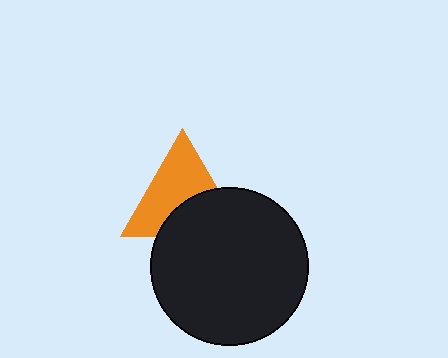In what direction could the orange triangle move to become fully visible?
The orange triangle could move up. That would shift it out from behind the black circle entirely.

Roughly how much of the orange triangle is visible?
About half of it is visible (roughly 60%).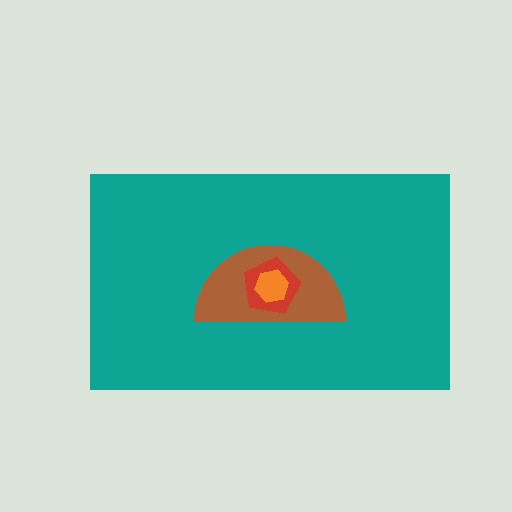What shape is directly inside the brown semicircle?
The red pentagon.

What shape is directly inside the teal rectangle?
The brown semicircle.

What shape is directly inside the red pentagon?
The orange hexagon.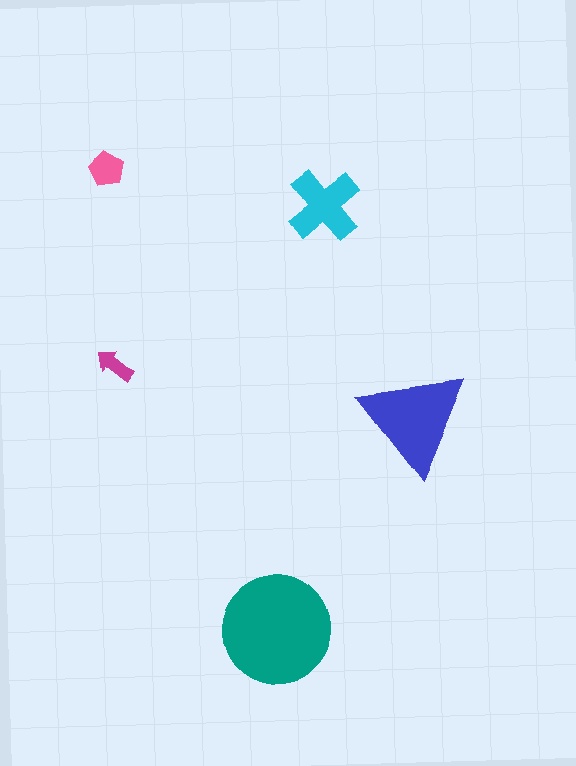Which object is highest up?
The pink pentagon is topmost.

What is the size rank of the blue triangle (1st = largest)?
2nd.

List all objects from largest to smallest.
The teal circle, the blue triangle, the cyan cross, the pink pentagon, the magenta arrow.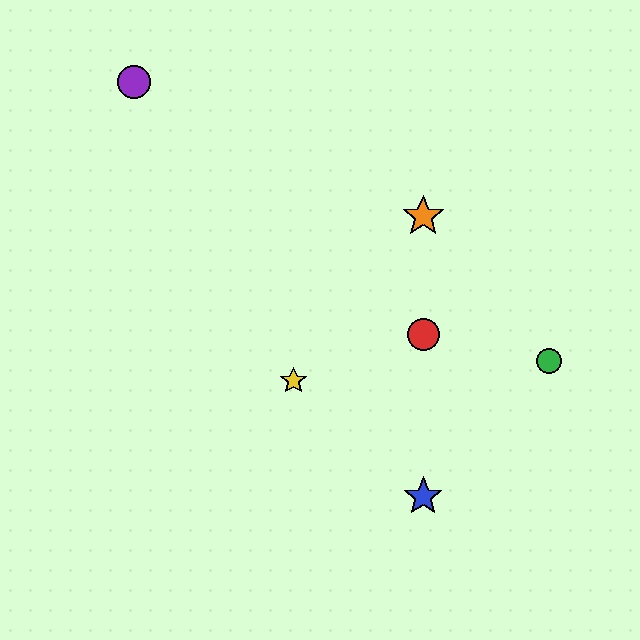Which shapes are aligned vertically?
The red circle, the blue star, the orange star are aligned vertically.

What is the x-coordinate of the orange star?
The orange star is at x≈423.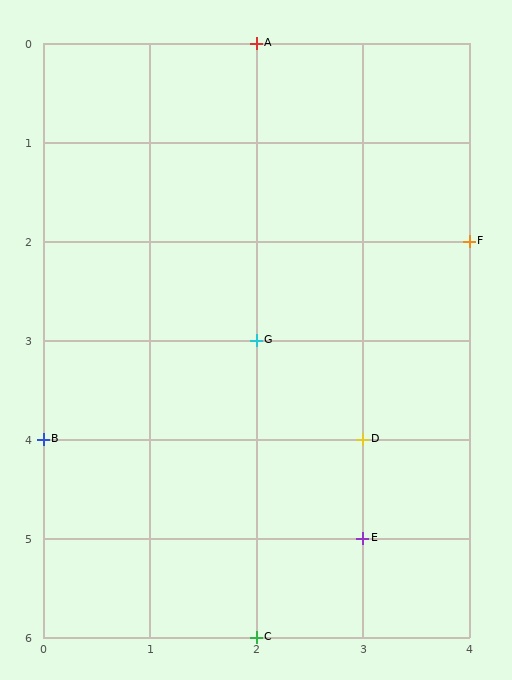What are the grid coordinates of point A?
Point A is at grid coordinates (2, 0).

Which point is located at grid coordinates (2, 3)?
Point G is at (2, 3).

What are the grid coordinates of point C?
Point C is at grid coordinates (2, 6).